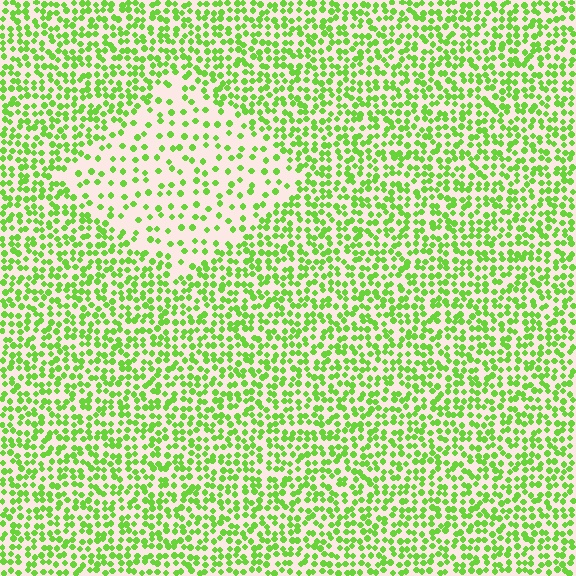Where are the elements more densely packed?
The elements are more densely packed outside the diamond boundary.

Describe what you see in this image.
The image contains small lime elements arranged at two different densities. A diamond-shaped region is visible where the elements are less densely packed than the surrounding area.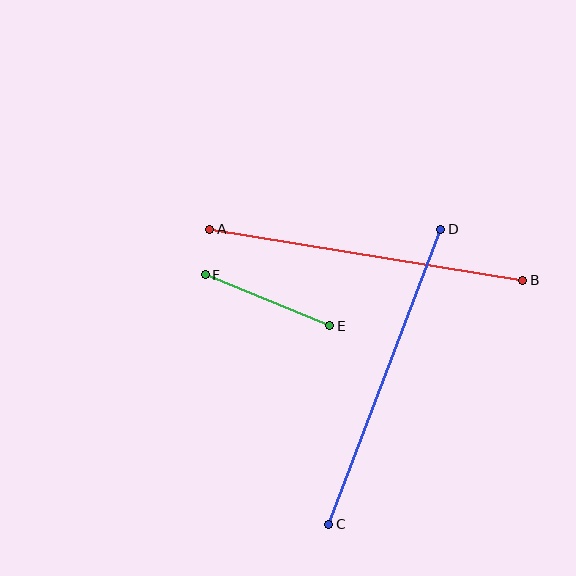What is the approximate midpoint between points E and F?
The midpoint is at approximately (267, 300) pixels.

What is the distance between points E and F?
The distance is approximately 134 pixels.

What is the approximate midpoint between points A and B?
The midpoint is at approximately (366, 255) pixels.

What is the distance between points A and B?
The distance is approximately 317 pixels.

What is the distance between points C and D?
The distance is approximately 315 pixels.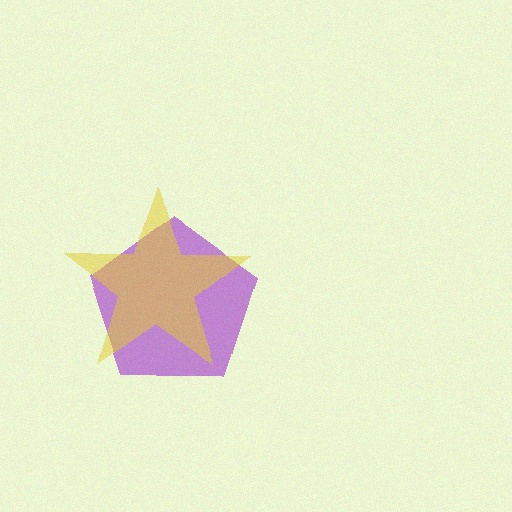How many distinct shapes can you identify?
There are 2 distinct shapes: a purple pentagon, a yellow star.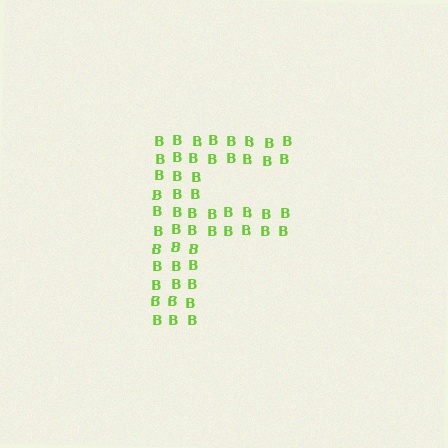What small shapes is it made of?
It is made of small letter B's.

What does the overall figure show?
The overall figure shows the letter F.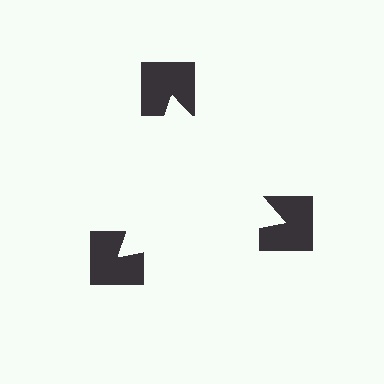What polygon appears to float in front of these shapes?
An illusory triangle — its edges are inferred from the aligned wedge cuts in the notched squares, not physically drawn.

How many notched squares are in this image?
There are 3 — one at each vertex of the illusory triangle.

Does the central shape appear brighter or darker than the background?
It typically appears slightly brighter than the background, even though no actual brightness change is drawn.